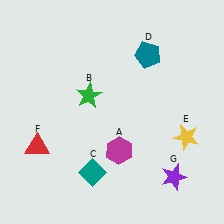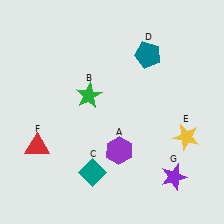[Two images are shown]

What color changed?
The hexagon (A) changed from magenta in Image 1 to purple in Image 2.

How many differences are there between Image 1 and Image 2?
There is 1 difference between the two images.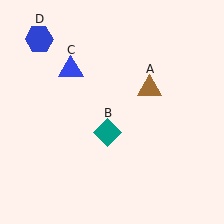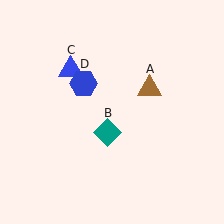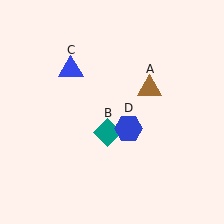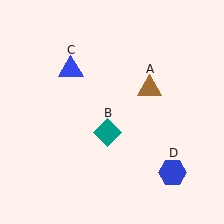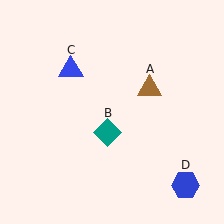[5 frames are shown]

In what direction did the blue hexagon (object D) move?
The blue hexagon (object D) moved down and to the right.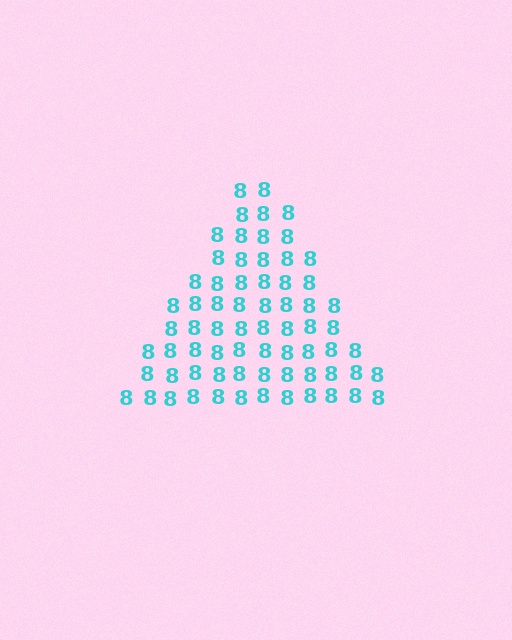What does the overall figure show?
The overall figure shows a triangle.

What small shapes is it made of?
It is made of small digit 8's.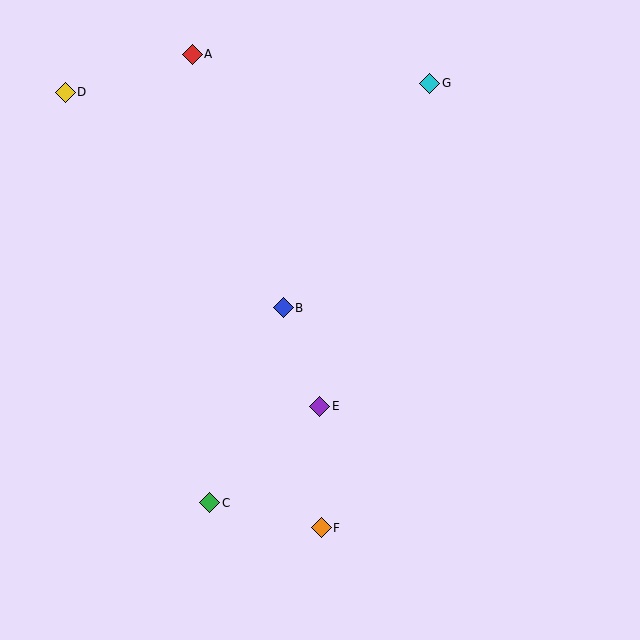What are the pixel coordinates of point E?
Point E is at (320, 406).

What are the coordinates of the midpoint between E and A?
The midpoint between E and A is at (256, 230).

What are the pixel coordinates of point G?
Point G is at (430, 83).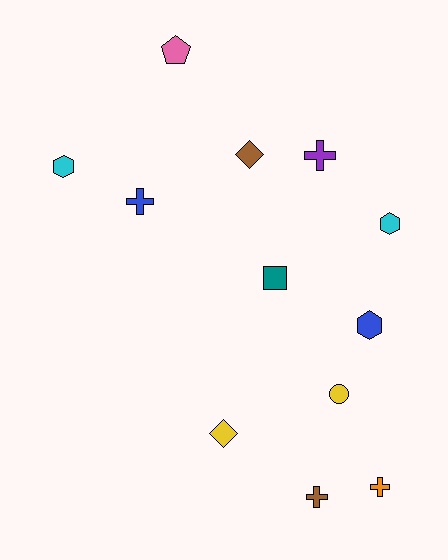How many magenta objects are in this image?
There are no magenta objects.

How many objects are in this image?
There are 12 objects.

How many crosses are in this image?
There are 4 crosses.